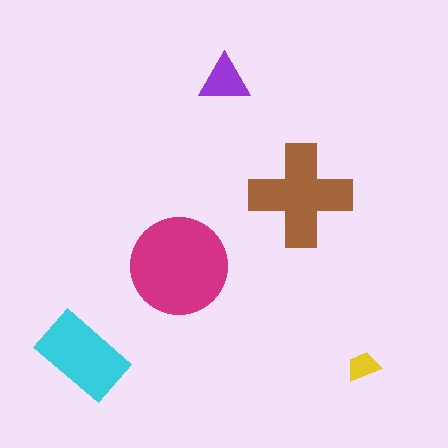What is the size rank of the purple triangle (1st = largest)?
4th.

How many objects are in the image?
There are 5 objects in the image.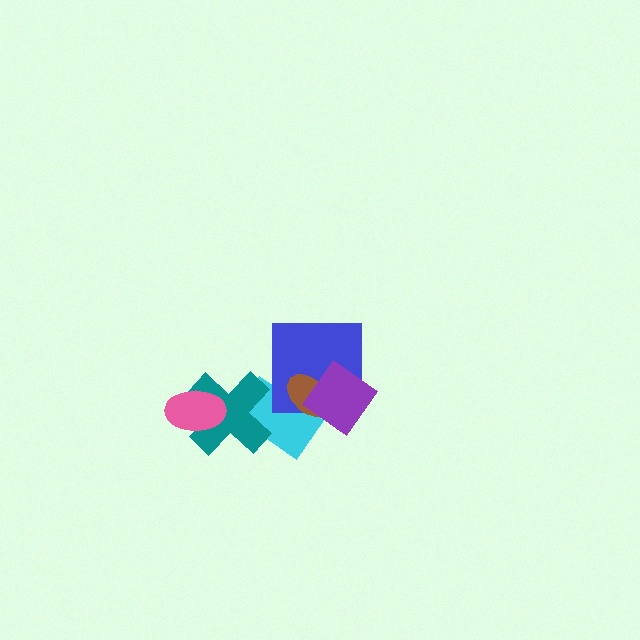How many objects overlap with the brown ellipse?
3 objects overlap with the brown ellipse.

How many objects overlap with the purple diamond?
3 objects overlap with the purple diamond.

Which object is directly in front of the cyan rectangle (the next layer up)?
The blue square is directly in front of the cyan rectangle.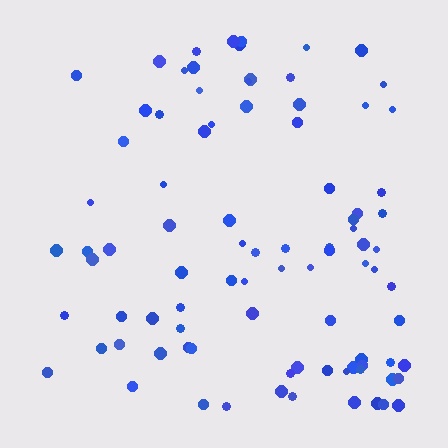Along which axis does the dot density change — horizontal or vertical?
Horizontal.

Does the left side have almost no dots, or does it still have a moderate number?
Still a moderate number, just noticeably fewer than the right.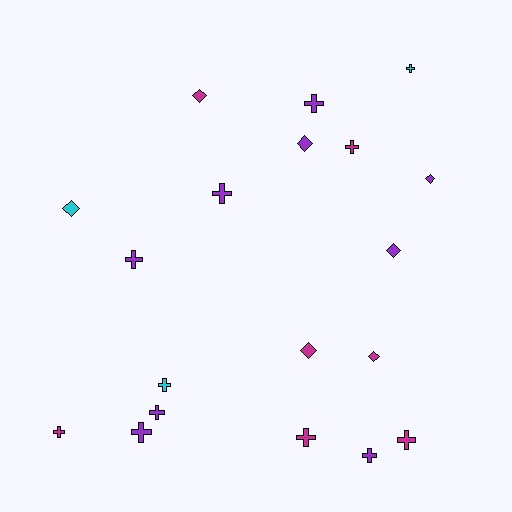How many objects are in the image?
There are 19 objects.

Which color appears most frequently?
Purple, with 9 objects.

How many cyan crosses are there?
There are 2 cyan crosses.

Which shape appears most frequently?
Cross, with 12 objects.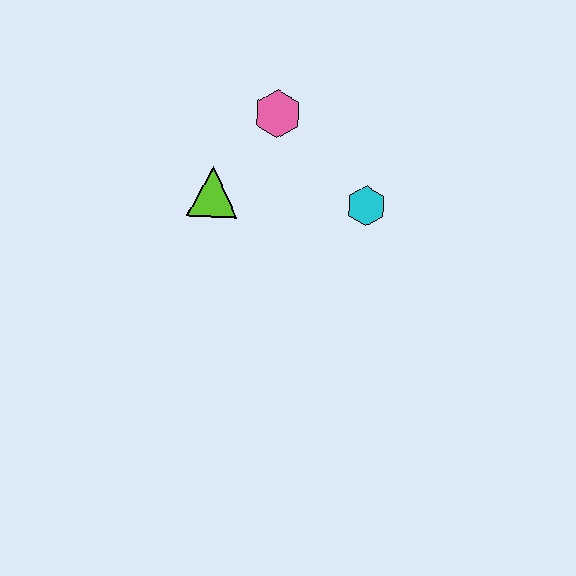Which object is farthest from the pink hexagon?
The cyan hexagon is farthest from the pink hexagon.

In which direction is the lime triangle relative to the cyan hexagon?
The lime triangle is to the left of the cyan hexagon.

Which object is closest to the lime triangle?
The pink hexagon is closest to the lime triangle.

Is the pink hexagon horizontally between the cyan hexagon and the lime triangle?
Yes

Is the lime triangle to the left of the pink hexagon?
Yes